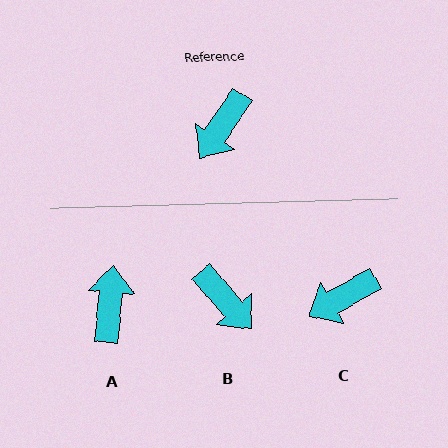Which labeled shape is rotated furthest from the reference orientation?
A, about 152 degrees away.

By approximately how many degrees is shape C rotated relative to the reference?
Approximately 27 degrees clockwise.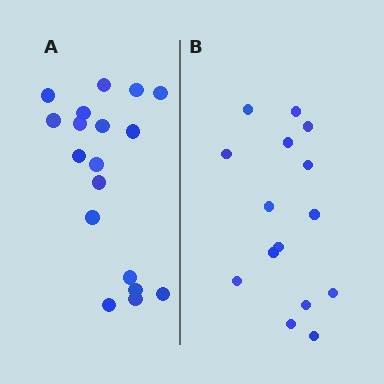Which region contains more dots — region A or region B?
Region A (the left region) has more dots.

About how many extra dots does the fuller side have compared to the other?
Region A has just a few more — roughly 2 or 3 more dots than region B.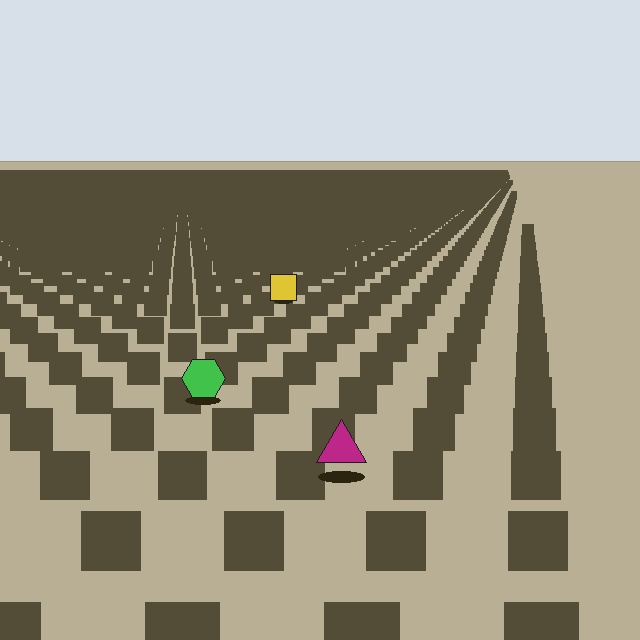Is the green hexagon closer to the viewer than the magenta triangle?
No. The magenta triangle is closer — you can tell from the texture gradient: the ground texture is coarser near it.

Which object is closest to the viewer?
The magenta triangle is closest. The texture marks near it are larger and more spread out.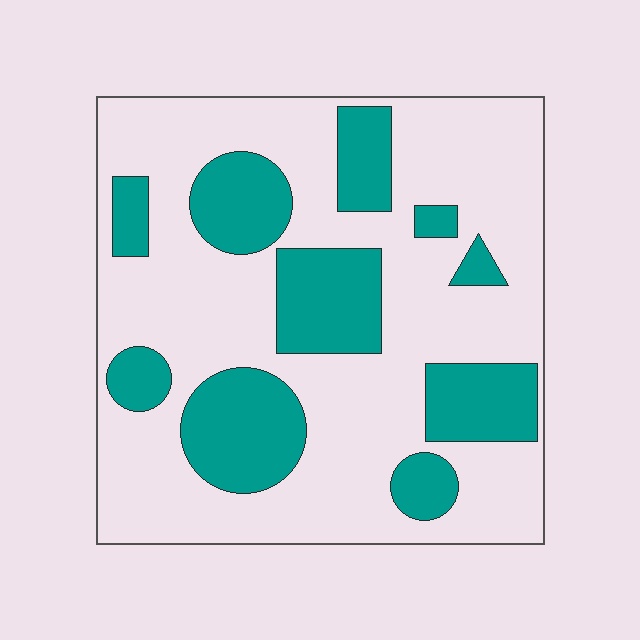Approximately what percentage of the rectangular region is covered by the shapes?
Approximately 30%.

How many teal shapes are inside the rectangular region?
10.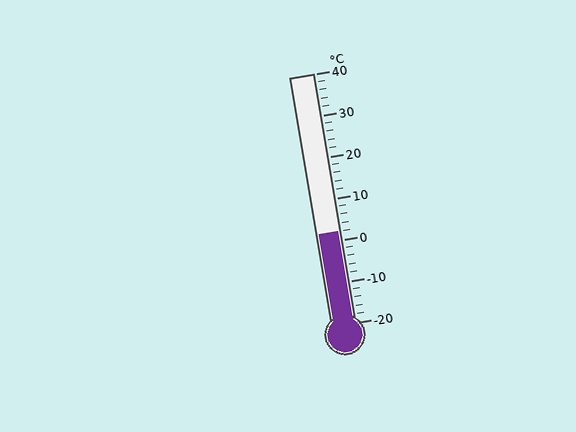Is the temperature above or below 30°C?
The temperature is below 30°C.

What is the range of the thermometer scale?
The thermometer scale ranges from -20°C to 40°C.